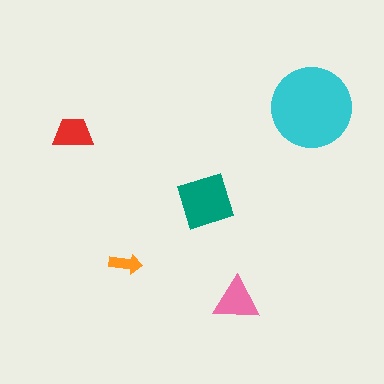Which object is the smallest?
The orange arrow.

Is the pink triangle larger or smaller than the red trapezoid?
Larger.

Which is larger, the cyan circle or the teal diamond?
The cyan circle.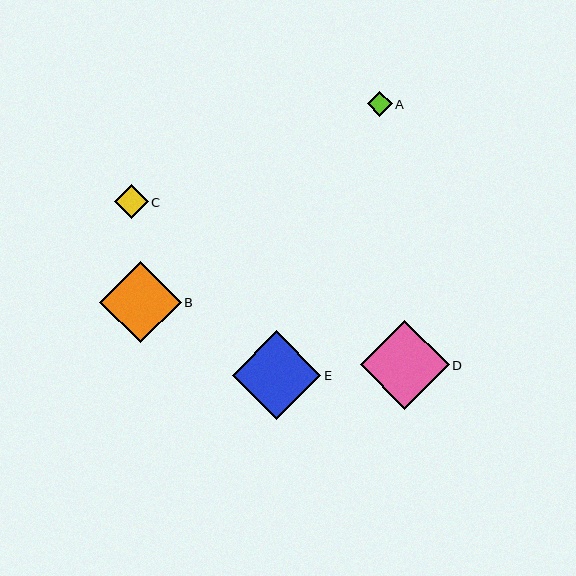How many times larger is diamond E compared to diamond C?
Diamond E is approximately 2.6 times the size of diamond C.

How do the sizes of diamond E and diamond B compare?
Diamond E and diamond B are approximately the same size.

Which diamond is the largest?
Diamond D is the largest with a size of approximately 89 pixels.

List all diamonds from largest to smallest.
From largest to smallest: D, E, B, C, A.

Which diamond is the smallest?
Diamond A is the smallest with a size of approximately 25 pixels.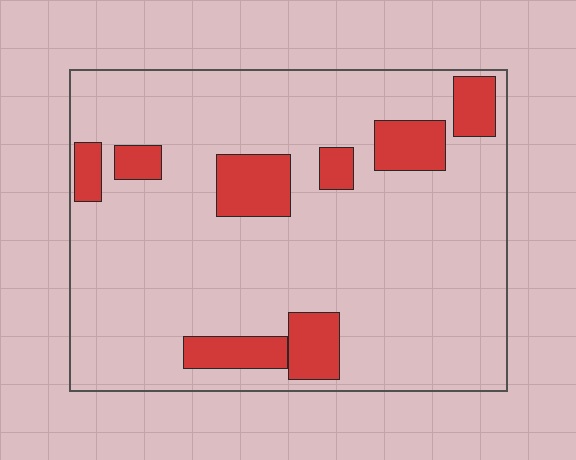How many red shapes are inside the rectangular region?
8.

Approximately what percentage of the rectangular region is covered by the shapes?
Approximately 15%.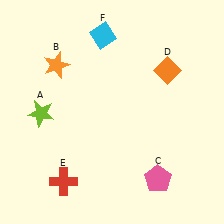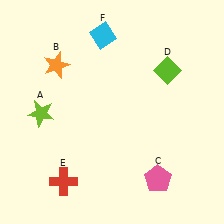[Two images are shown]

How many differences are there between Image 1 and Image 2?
There is 1 difference between the two images.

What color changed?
The diamond (D) changed from orange in Image 1 to lime in Image 2.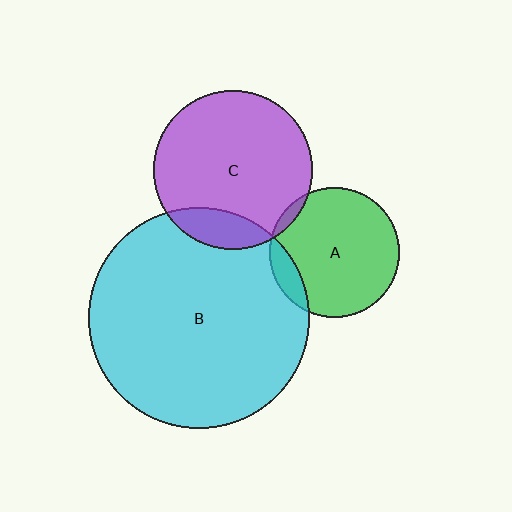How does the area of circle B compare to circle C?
Approximately 1.9 times.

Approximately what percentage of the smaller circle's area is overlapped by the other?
Approximately 10%.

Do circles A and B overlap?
Yes.